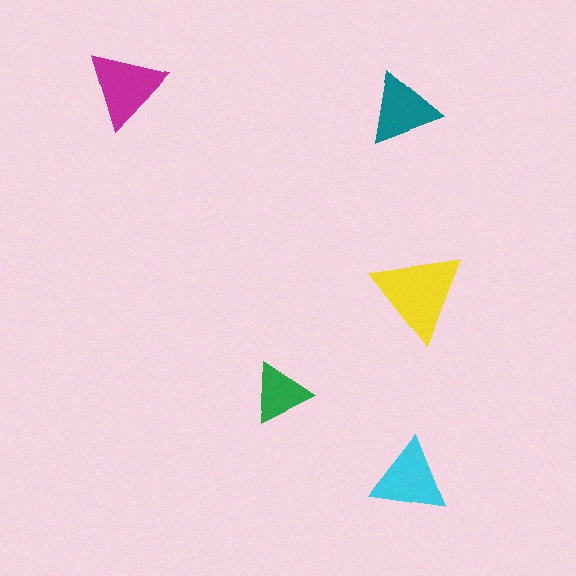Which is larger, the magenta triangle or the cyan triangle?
The magenta one.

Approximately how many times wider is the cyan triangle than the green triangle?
About 1.5 times wider.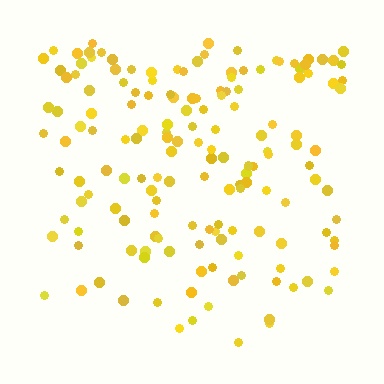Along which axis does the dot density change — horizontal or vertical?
Vertical.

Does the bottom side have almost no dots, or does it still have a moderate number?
Still a moderate number, just noticeably fewer than the top.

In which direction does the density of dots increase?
From bottom to top, with the top side densest.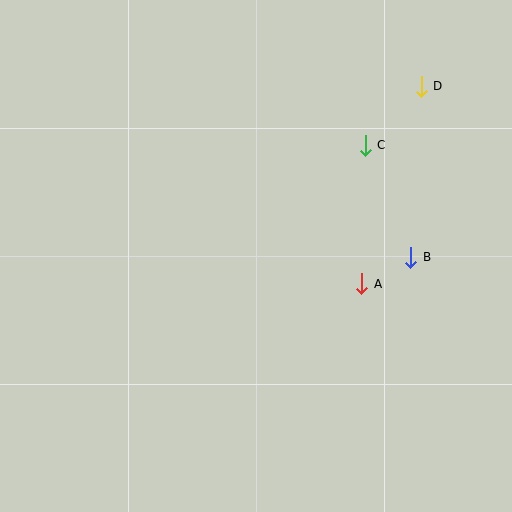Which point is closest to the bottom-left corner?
Point A is closest to the bottom-left corner.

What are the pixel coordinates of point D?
Point D is at (421, 86).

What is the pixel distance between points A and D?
The distance between A and D is 206 pixels.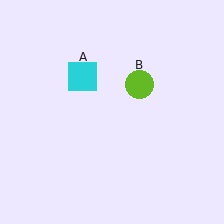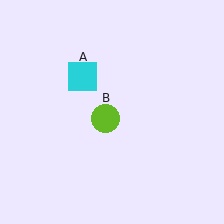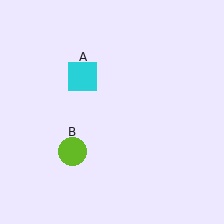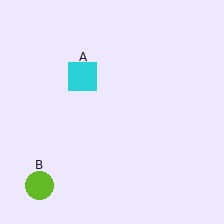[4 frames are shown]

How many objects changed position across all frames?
1 object changed position: lime circle (object B).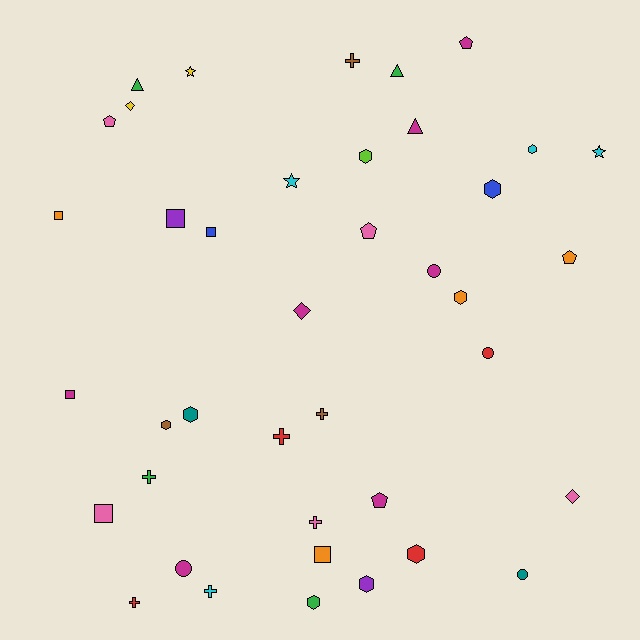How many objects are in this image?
There are 40 objects.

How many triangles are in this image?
There are 3 triangles.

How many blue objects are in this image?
There are 2 blue objects.